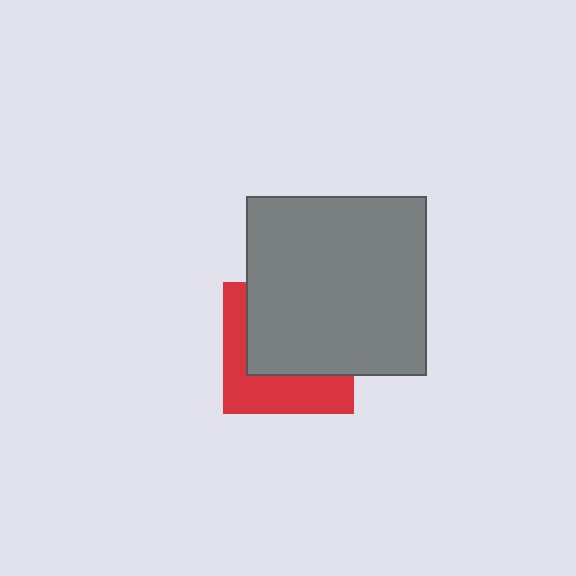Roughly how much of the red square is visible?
A small part of it is visible (roughly 41%).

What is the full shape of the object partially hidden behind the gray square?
The partially hidden object is a red square.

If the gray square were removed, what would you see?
You would see the complete red square.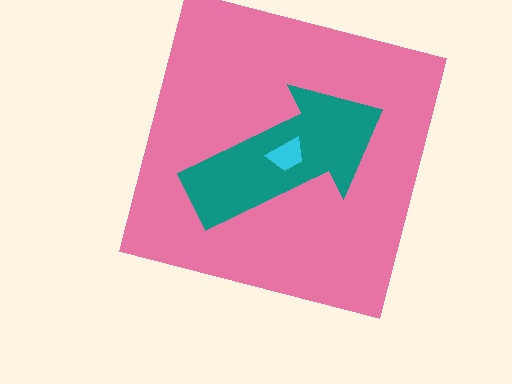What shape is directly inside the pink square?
The teal arrow.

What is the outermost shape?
The pink square.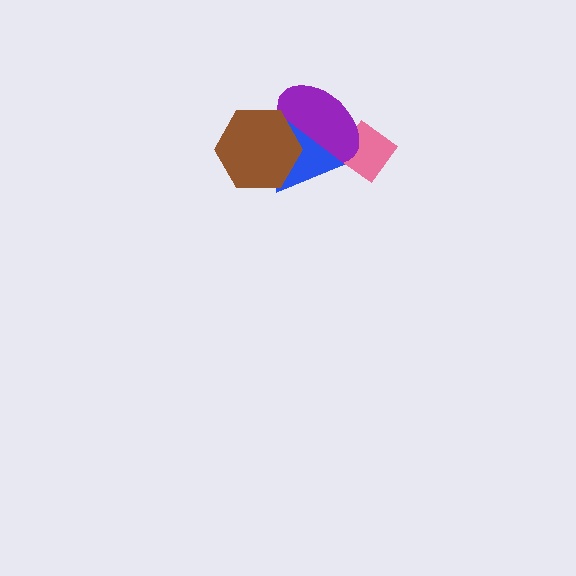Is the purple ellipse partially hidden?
Yes, it is partially covered by another shape.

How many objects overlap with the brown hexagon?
2 objects overlap with the brown hexagon.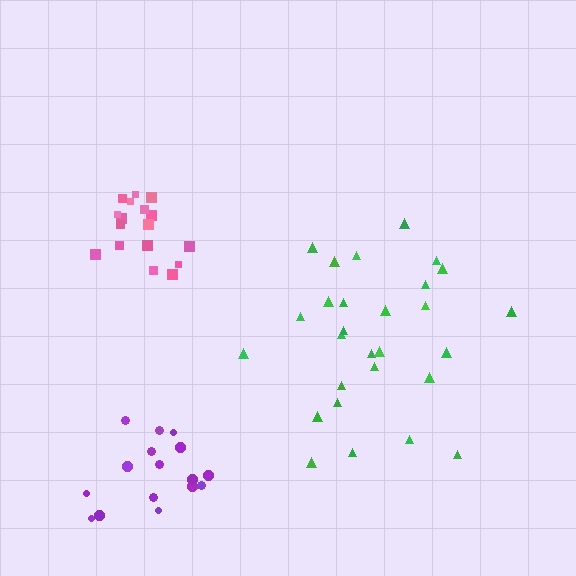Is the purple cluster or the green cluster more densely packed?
Purple.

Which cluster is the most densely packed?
Pink.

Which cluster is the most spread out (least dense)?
Green.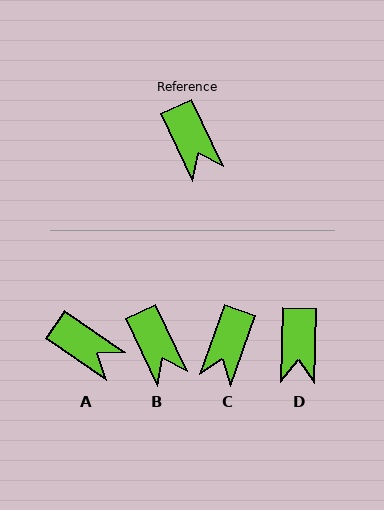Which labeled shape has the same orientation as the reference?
B.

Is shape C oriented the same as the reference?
No, it is off by about 45 degrees.